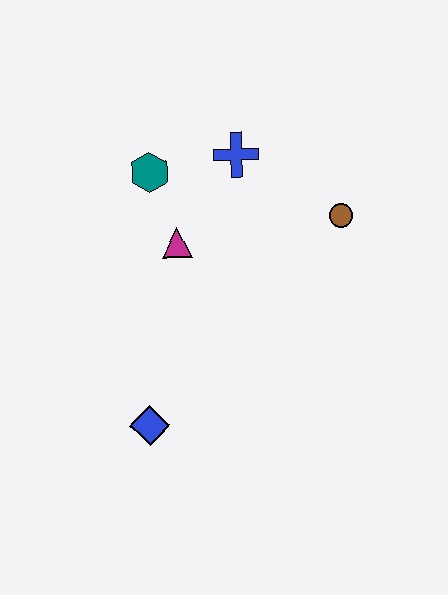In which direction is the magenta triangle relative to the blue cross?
The magenta triangle is below the blue cross.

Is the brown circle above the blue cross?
No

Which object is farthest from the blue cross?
The blue diamond is farthest from the blue cross.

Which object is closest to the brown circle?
The blue cross is closest to the brown circle.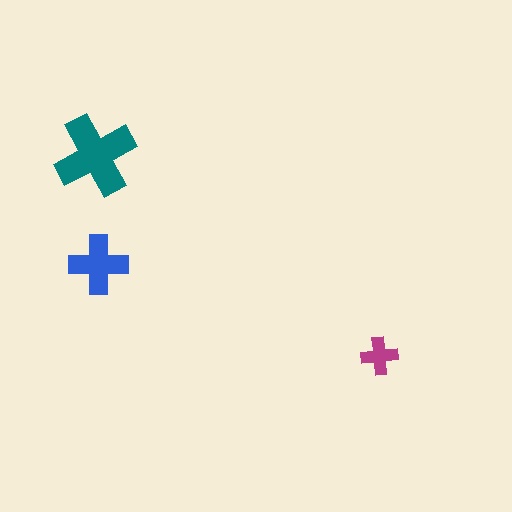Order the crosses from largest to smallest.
the teal one, the blue one, the magenta one.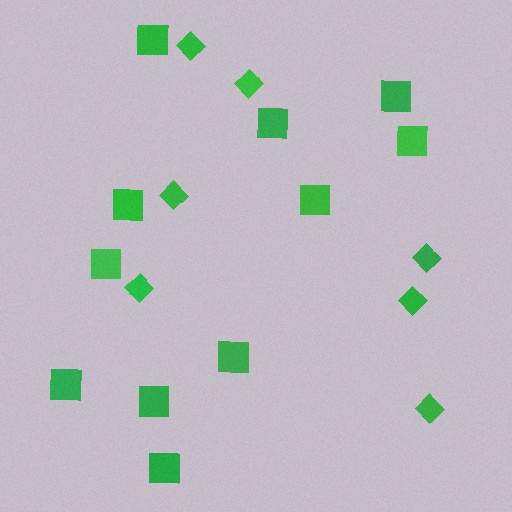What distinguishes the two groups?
There are 2 groups: one group of squares (11) and one group of diamonds (7).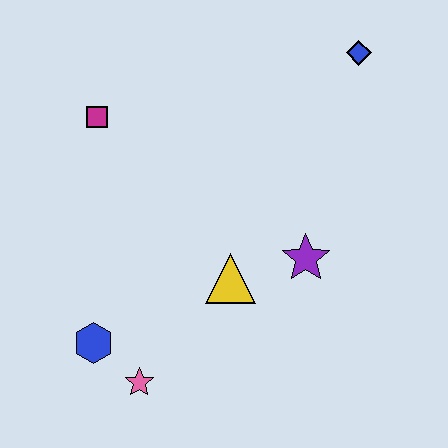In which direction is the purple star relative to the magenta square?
The purple star is to the right of the magenta square.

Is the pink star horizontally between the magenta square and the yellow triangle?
Yes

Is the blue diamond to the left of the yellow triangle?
No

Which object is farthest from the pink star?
The blue diamond is farthest from the pink star.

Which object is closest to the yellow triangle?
The purple star is closest to the yellow triangle.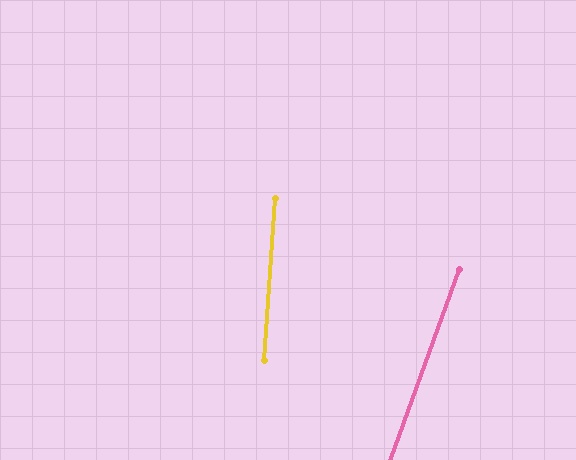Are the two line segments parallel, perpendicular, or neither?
Neither parallel nor perpendicular — they differ by about 16°.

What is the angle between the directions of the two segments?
Approximately 16 degrees.